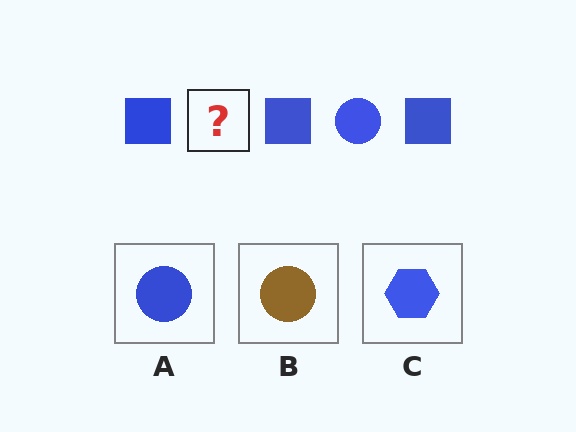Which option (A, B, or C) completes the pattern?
A.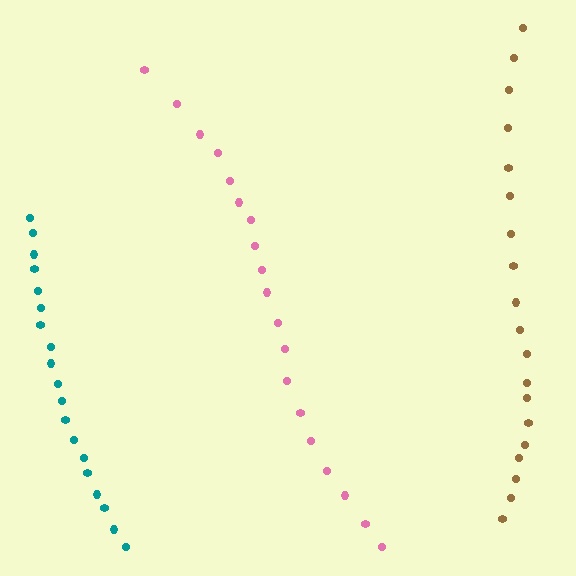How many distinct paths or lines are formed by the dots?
There are 3 distinct paths.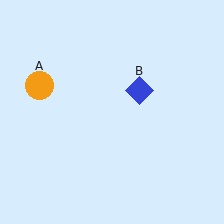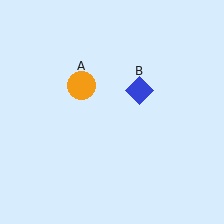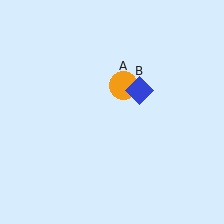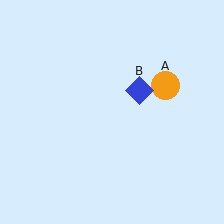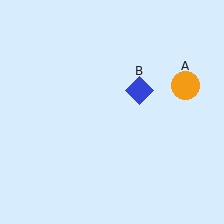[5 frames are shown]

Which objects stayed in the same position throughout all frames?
Blue diamond (object B) remained stationary.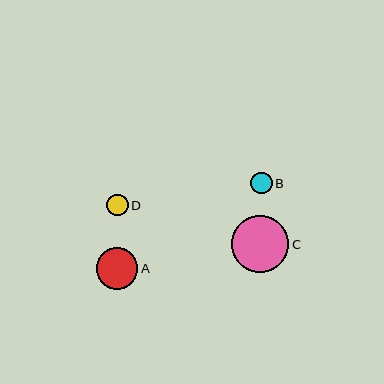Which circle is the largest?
Circle C is the largest with a size of approximately 57 pixels.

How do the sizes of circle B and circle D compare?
Circle B and circle D are approximately the same size.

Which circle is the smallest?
Circle D is the smallest with a size of approximately 21 pixels.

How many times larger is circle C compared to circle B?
Circle C is approximately 2.7 times the size of circle B.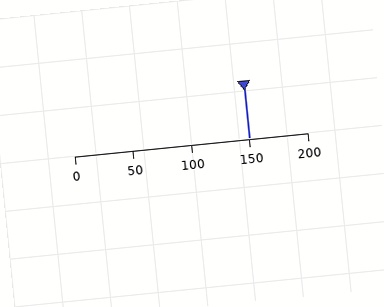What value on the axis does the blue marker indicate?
The marker indicates approximately 150.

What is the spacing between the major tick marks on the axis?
The major ticks are spaced 50 apart.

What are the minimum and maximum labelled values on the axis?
The axis runs from 0 to 200.